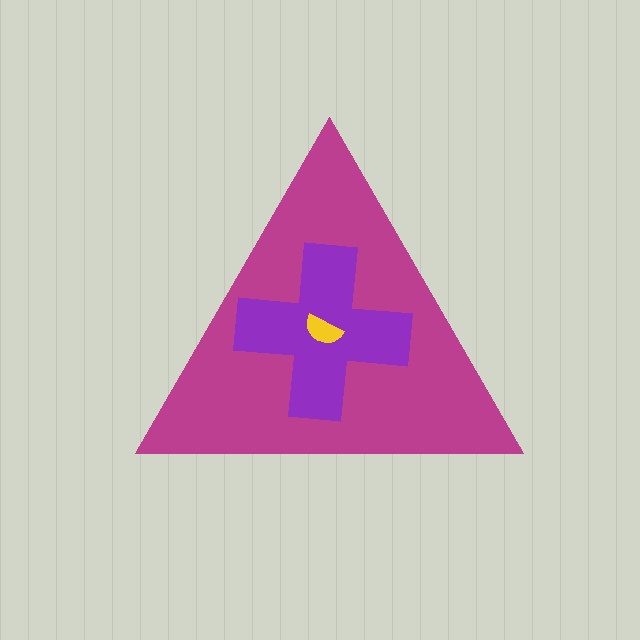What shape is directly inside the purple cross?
The yellow semicircle.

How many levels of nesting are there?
3.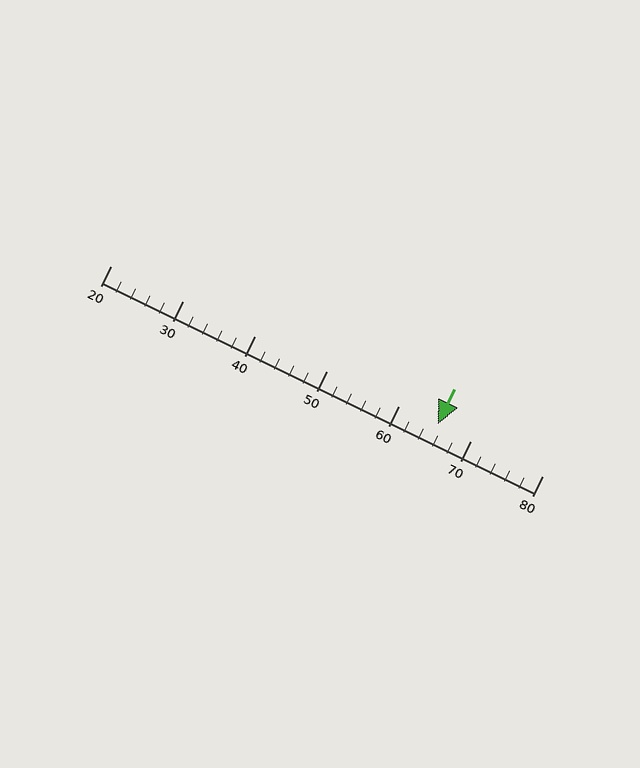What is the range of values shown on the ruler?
The ruler shows values from 20 to 80.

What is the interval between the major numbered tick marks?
The major tick marks are spaced 10 units apart.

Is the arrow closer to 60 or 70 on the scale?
The arrow is closer to 70.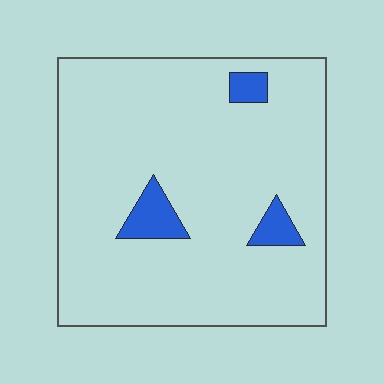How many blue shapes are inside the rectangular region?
3.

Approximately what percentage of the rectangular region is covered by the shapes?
Approximately 5%.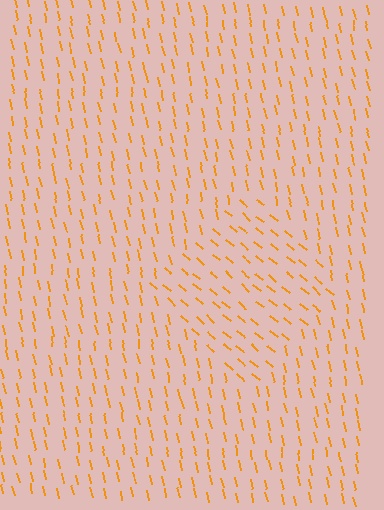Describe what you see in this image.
The image is filled with small orange line segments. A diamond region in the image has lines oriented differently from the surrounding lines, creating a visible texture boundary.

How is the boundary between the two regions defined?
The boundary is defined purely by a change in line orientation (approximately 38 degrees difference). All lines are the same color and thickness.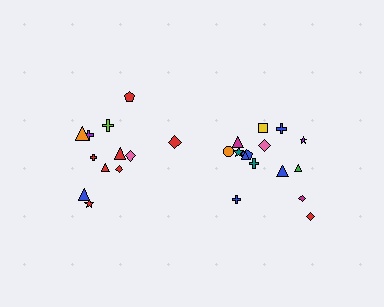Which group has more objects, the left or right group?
The right group.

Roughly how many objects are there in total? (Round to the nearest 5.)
Roughly 25 objects in total.